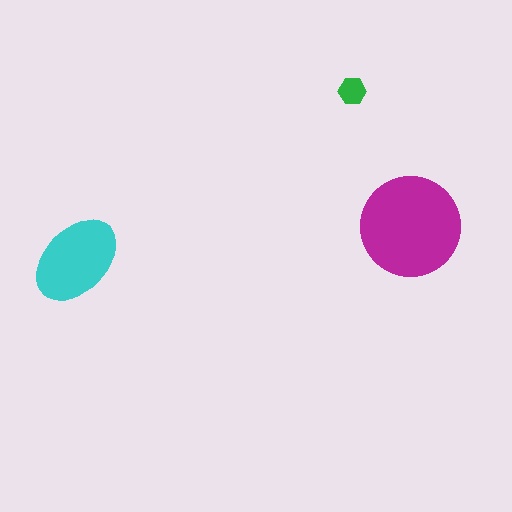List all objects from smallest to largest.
The green hexagon, the cyan ellipse, the magenta circle.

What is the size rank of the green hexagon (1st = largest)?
3rd.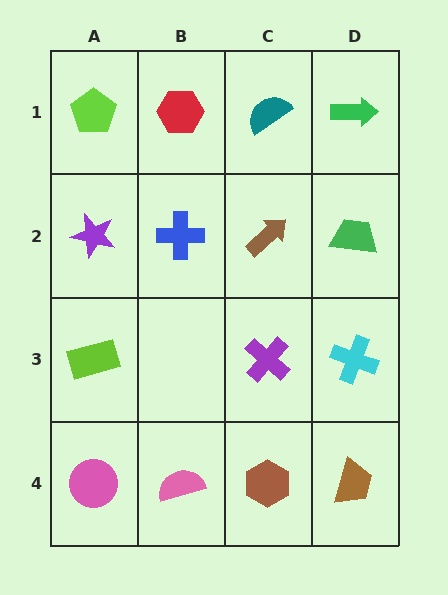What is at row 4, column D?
A brown trapezoid.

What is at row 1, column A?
A lime pentagon.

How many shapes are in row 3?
3 shapes.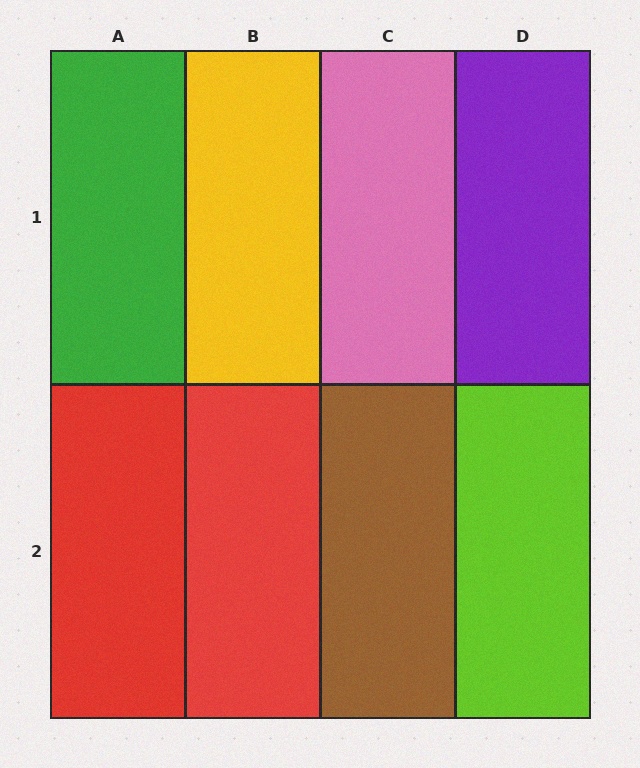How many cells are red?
2 cells are red.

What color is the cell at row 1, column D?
Purple.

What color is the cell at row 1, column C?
Pink.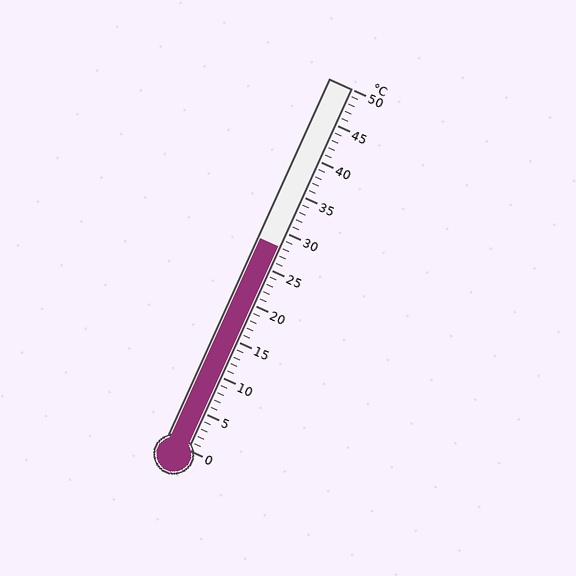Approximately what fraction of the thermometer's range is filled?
The thermometer is filled to approximately 55% of its range.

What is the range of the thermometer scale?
The thermometer scale ranges from 0°C to 50°C.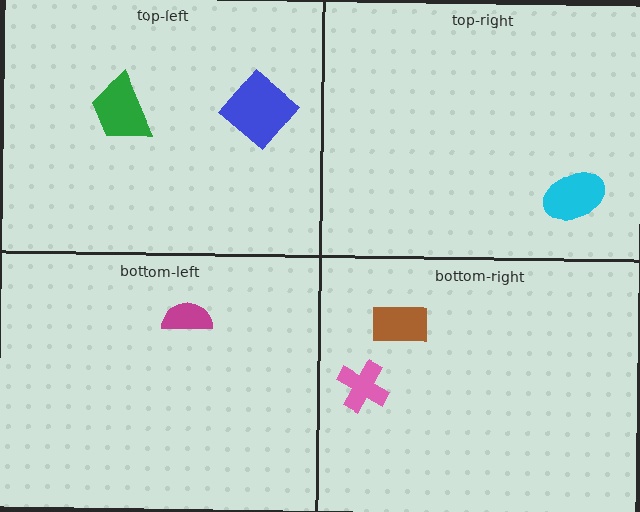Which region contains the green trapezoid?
The top-left region.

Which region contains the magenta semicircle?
The bottom-left region.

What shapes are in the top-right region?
The cyan ellipse.